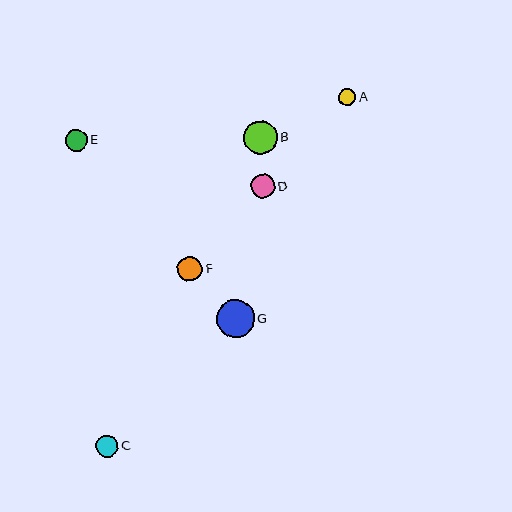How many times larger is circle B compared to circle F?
Circle B is approximately 1.4 times the size of circle F.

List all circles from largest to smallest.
From largest to smallest: G, B, F, D, C, E, A.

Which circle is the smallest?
Circle A is the smallest with a size of approximately 17 pixels.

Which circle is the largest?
Circle G is the largest with a size of approximately 38 pixels.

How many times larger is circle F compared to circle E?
Circle F is approximately 1.1 times the size of circle E.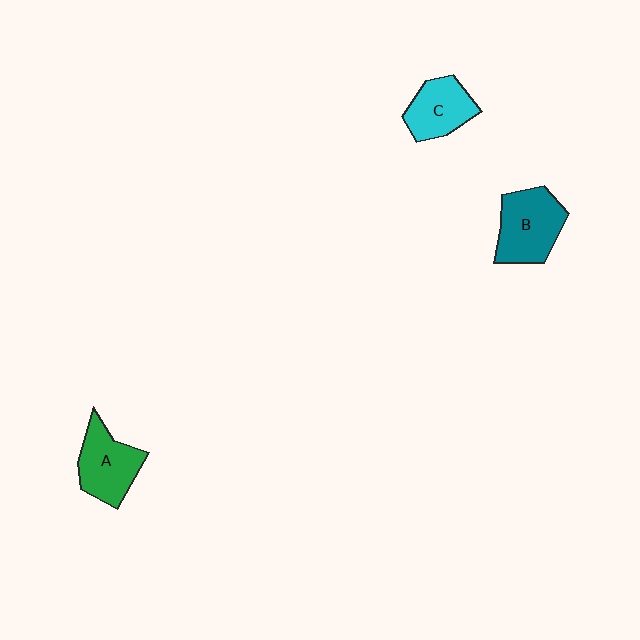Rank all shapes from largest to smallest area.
From largest to smallest: B (teal), A (green), C (cyan).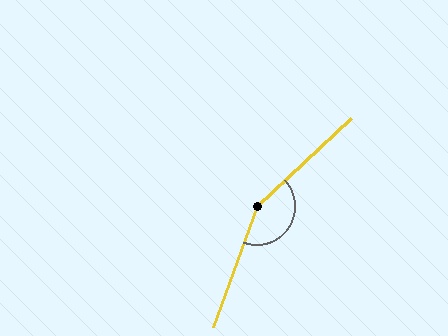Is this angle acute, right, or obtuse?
It is obtuse.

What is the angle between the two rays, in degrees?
Approximately 153 degrees.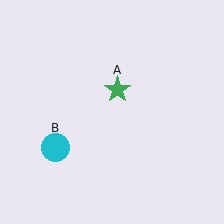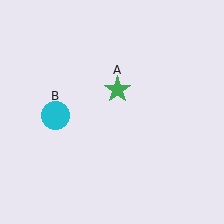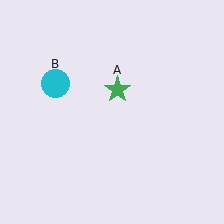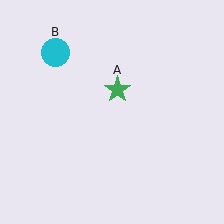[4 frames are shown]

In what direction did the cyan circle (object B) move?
The cyan circle (object B) moved up.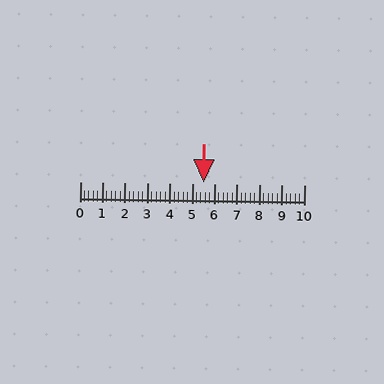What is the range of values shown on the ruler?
The ruler shows values from 0 to 10.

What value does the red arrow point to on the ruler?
The red arrow points to approximately 5.5.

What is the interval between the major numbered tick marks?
The major tick marks are spaced 1 units apart.